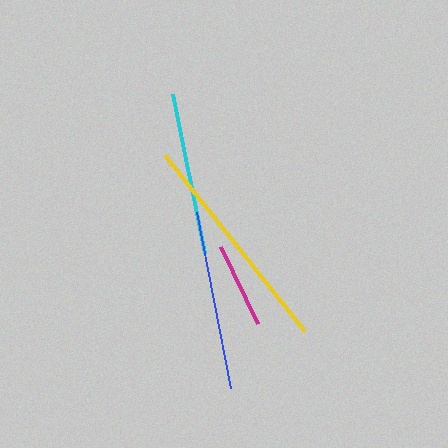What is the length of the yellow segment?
The yellow segment is approximately 226 pixels long.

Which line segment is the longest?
The yellow line is the longest at approximately 226 pixels.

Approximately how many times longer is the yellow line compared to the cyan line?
The yellow line is approximately 1.4 times the length of the cyan line.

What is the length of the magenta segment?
The magenta segment is approximately 85 pixels long.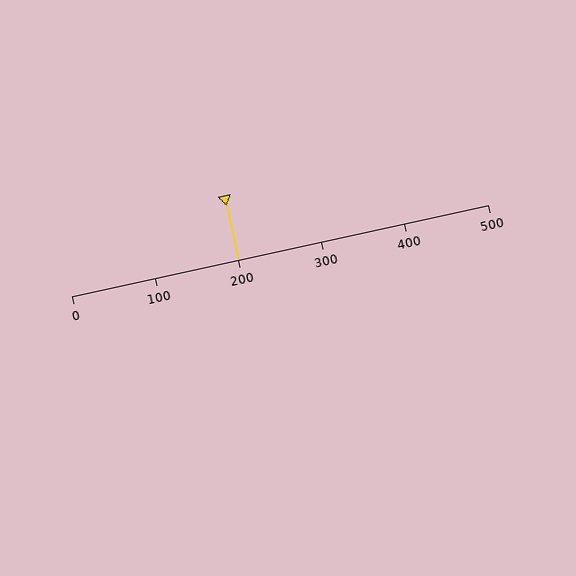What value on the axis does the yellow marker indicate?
The marker indicates approximately 200.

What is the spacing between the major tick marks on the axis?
The major ticks are spaced 100 apart.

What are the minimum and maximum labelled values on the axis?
The axis runs from 0 to 500.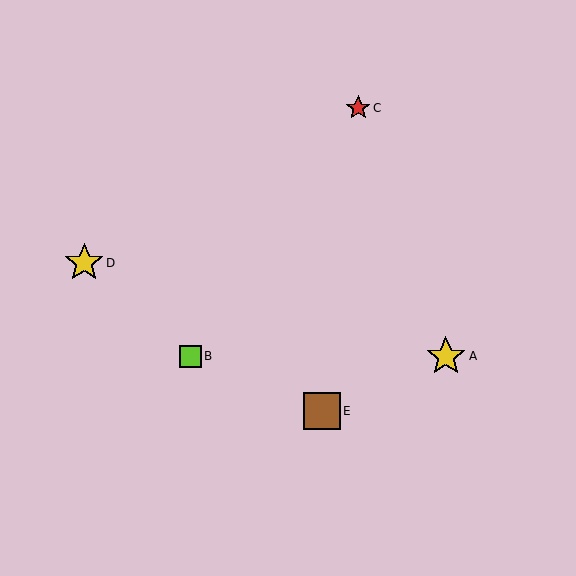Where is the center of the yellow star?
The center of the yellow star is at (84, 263).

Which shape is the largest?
The yellow star (labeled A) is the largest.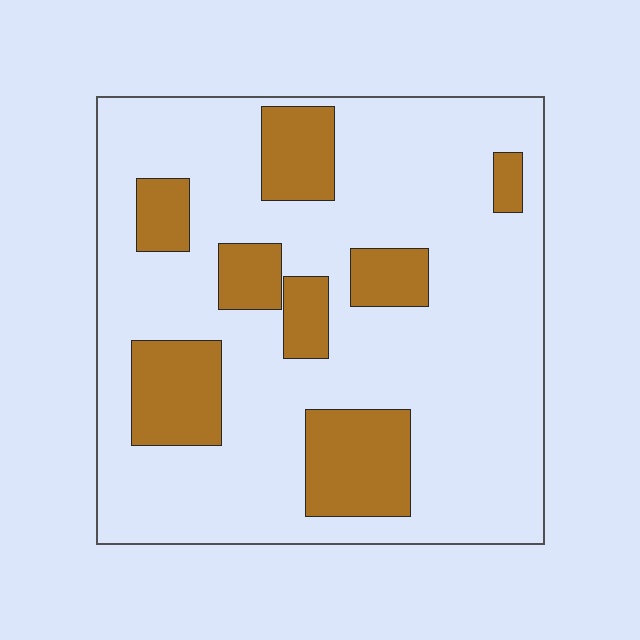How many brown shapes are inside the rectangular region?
8.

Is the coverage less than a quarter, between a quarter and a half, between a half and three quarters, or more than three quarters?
Less than a quarter.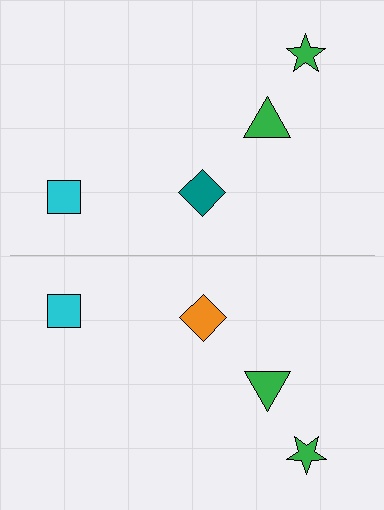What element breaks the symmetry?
The orange diamond on the bottom side breaks the symmetry — its mirror counterpart is teal.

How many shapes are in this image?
There are 8 shapes in this image.